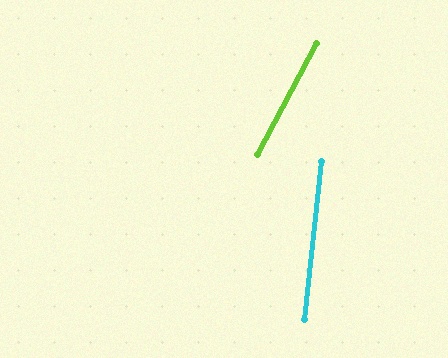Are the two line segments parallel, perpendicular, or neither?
Neither parallel nor perpendicular — they differ by about 22°.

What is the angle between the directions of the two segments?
Approximately 22 degrees.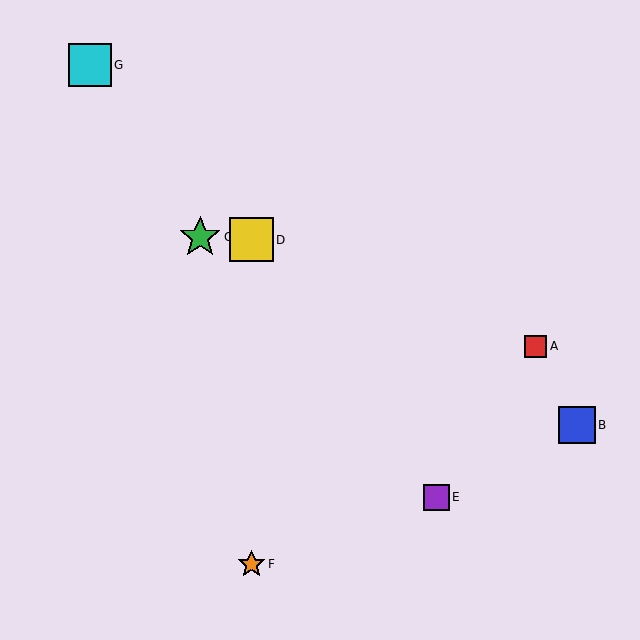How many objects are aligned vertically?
2 objects (D, F) are aligned vertically.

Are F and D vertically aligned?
Yes, both are at x≈251.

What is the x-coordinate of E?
Object E is at x≈436.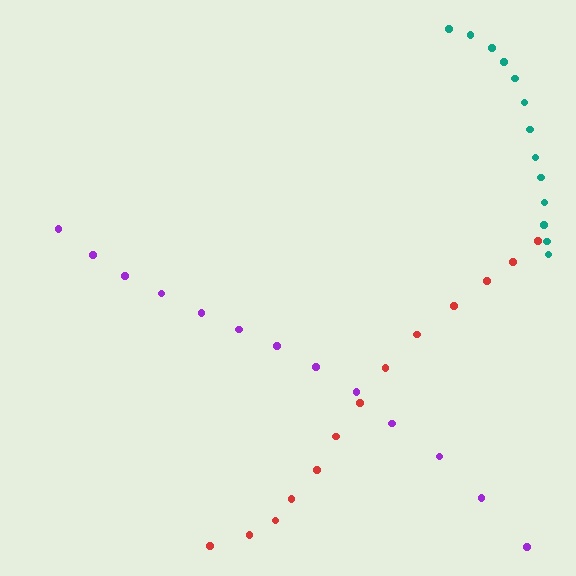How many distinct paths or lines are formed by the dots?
There are 3 distinct paths.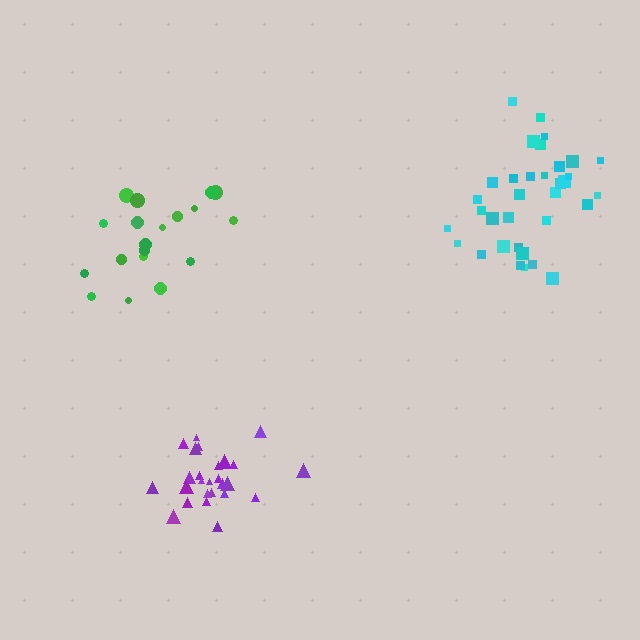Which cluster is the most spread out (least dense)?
Green.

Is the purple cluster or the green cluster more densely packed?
Purple.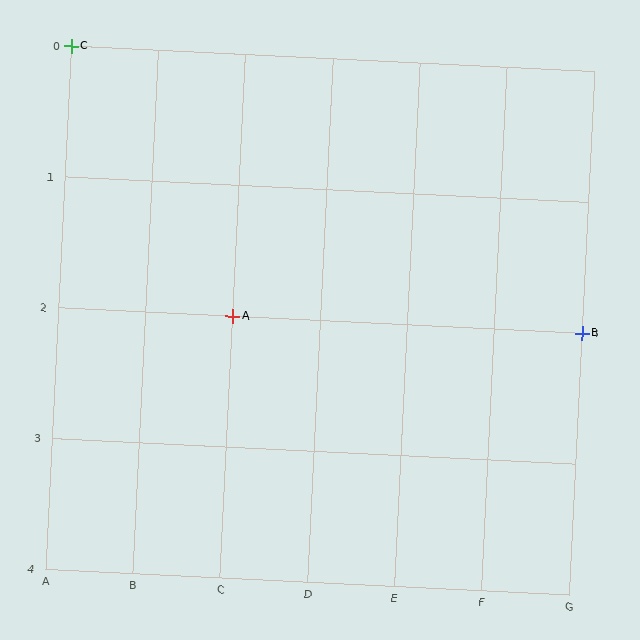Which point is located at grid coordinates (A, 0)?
Point C is at (A, 0).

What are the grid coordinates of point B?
Point B is at grid coordinates (G, 2).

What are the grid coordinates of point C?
Point C is at grid coordinates (A, 0).